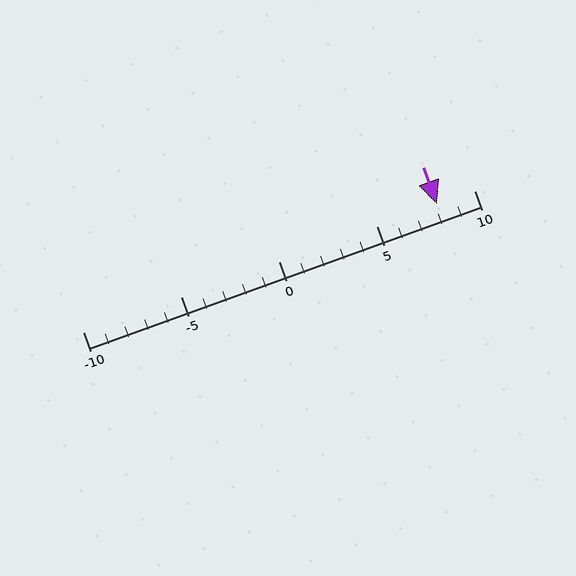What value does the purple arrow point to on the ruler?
The purple arrow points to approximately 8.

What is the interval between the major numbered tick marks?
The major tick marks are spaced 5 units apart.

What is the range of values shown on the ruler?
The ruler shows values from -10 to 10.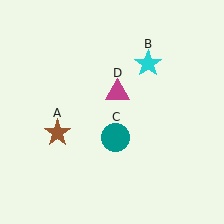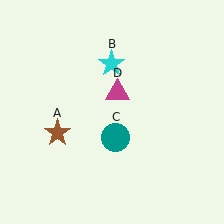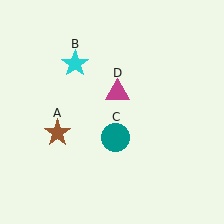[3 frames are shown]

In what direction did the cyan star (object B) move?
The cyan star (object B) moved left.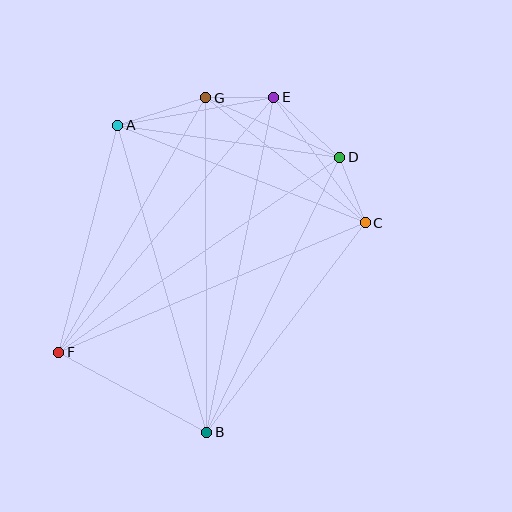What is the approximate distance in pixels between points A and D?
The distance between A and D is approximately 224 pixels.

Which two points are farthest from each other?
Points D and F are farthest from each other.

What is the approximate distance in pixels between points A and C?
The distance between A and C is approximately 266 pixels.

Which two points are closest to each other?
Points E and G are closest to each other.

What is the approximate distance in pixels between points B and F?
The distance between B and F is approximately 168 pixels.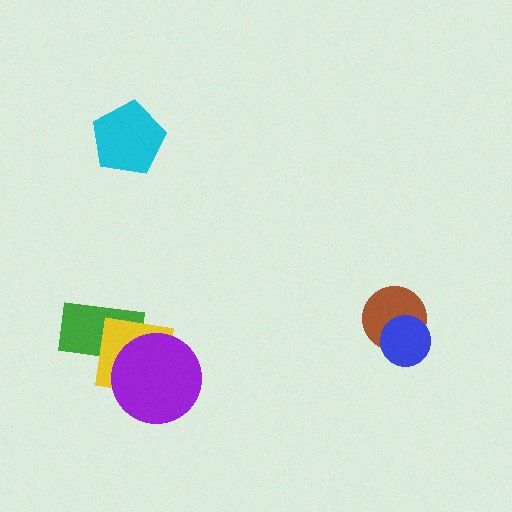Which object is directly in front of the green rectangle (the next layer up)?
The yellow square is directly in front of the green rectangle.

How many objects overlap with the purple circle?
2 objects overlap with the purple circle.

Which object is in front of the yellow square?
The purple circle is in front of the yellow square.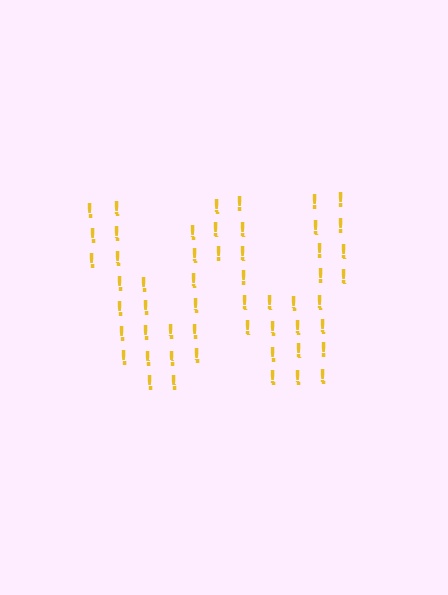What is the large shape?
The large shape is the letter W.